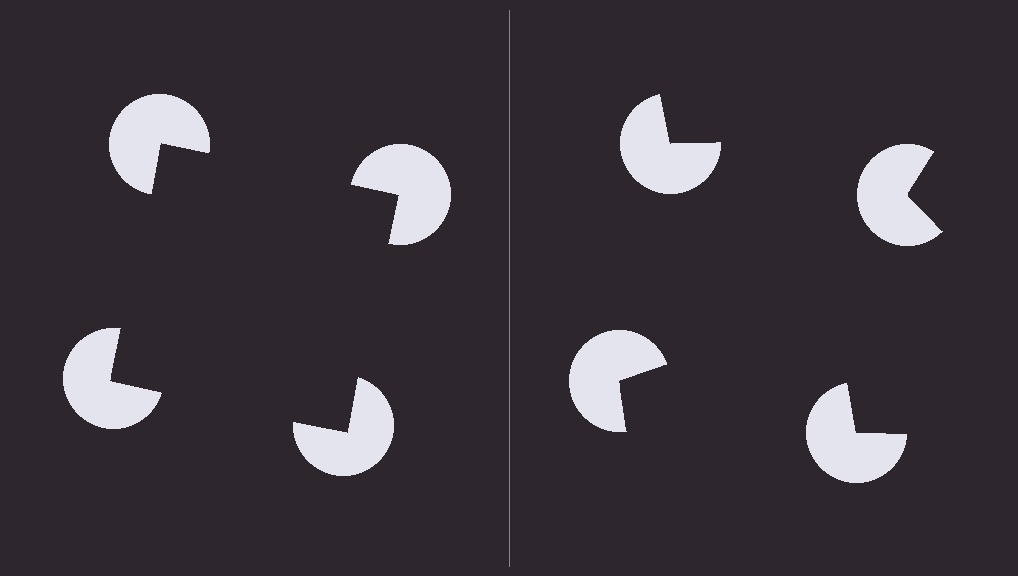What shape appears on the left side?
An illusory square.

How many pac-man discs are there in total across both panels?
8 — 4 on each side.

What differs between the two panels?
The pac-man discs are positioned identically on both sides; only the wedge orientations differ. On the left they align to a square; on the right they are misaligned.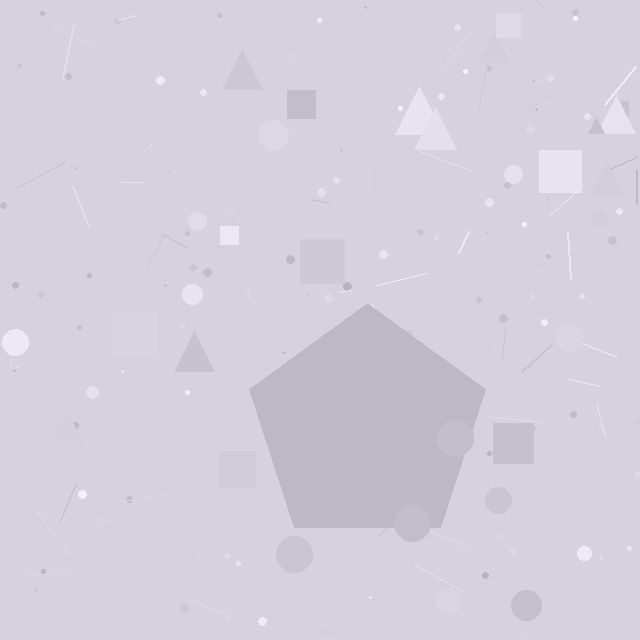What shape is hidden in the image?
A pentagon is hidden in the image.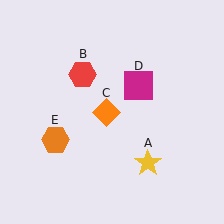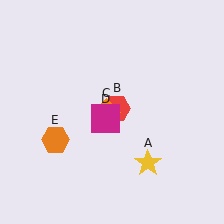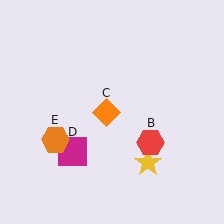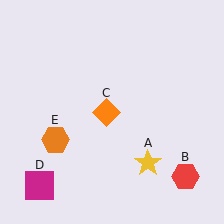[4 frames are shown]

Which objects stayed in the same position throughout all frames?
Yellow star (object A) and orange diamond (object C) and orange hexagon (object E) remained stationary.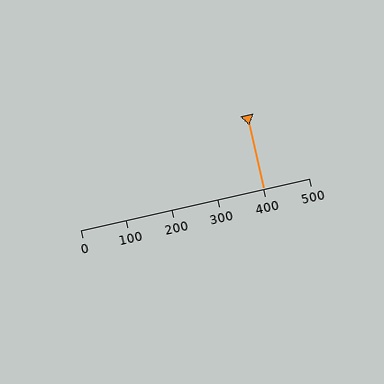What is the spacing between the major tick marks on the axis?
The major ticks are spaced 100 apart.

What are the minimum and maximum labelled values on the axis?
The axis runs from 0 to 500.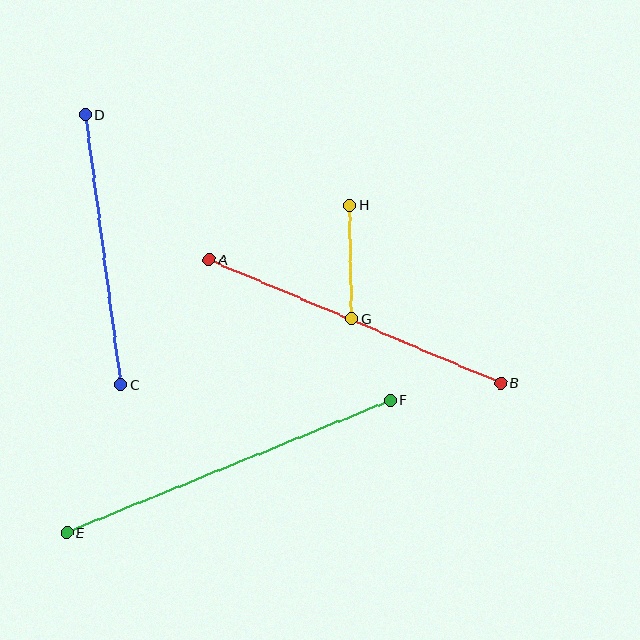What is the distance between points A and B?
The distance is approximately 317 pixels.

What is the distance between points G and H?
The distance is approximately 114 pixels.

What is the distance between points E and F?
The distance is approximately 349 pixels.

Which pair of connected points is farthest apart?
Points E and F are farthest apart.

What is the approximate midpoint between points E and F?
The midpoint is at approximately (228, 466) pixels.